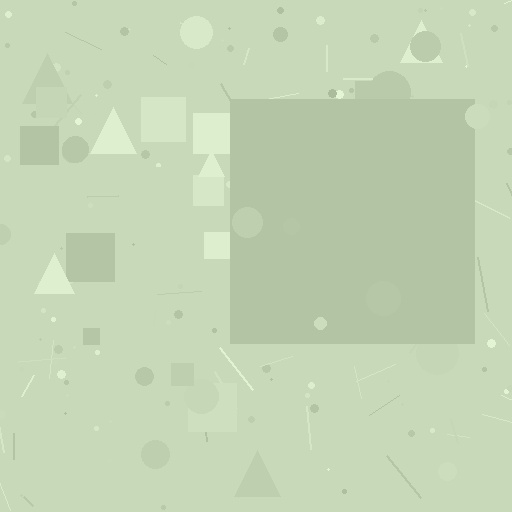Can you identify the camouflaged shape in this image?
The camouflaged shape is a square.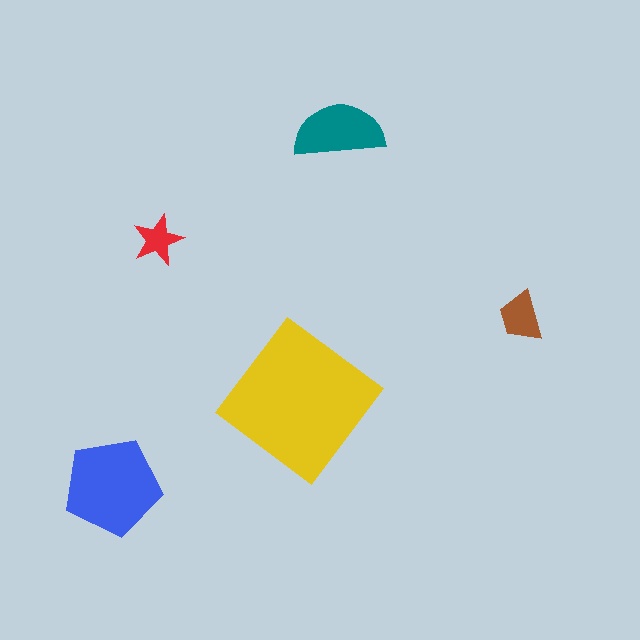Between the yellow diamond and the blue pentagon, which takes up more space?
The yellow diamond.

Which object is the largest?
The yellow diamond.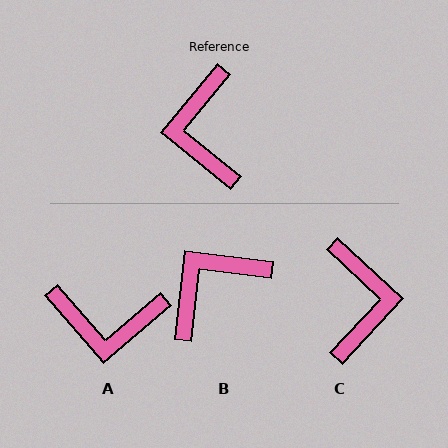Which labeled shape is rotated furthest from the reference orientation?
C, about 176 degrees away.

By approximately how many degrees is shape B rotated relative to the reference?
Approximately 58 degrees clockwise.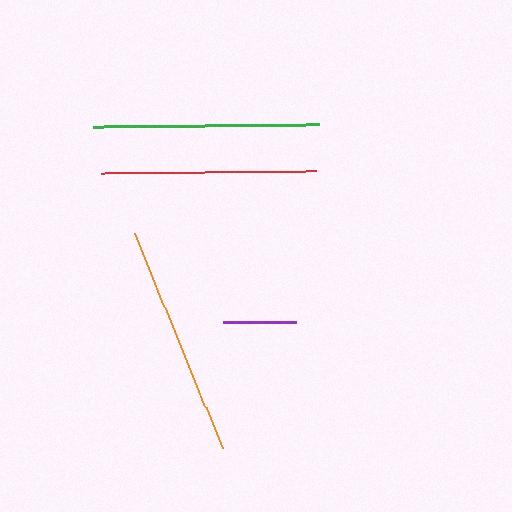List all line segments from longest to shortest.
From longest to shortest: orange, green, red, purple.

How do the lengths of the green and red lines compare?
The green and red lines are approximately the same length.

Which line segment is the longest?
The orange line is the longest at approximately 232 pixels.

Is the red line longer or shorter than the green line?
The green line is longer than the red line.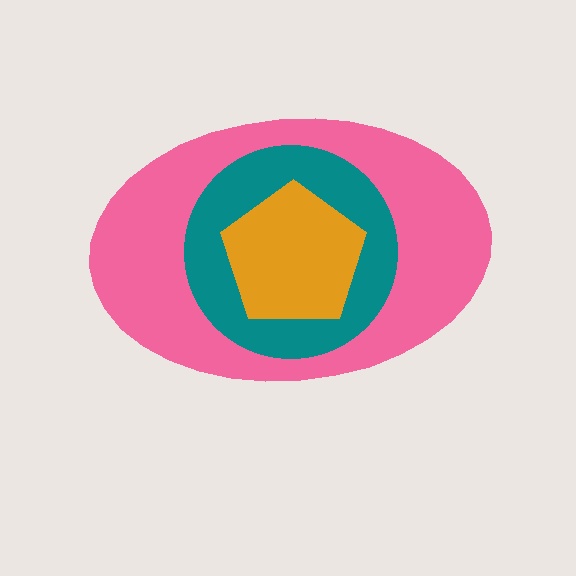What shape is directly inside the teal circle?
The orange pentagon.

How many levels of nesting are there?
3.